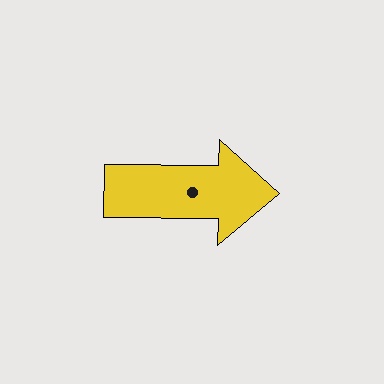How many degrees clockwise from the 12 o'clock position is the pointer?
Approximately 91 degrees.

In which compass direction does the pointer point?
East.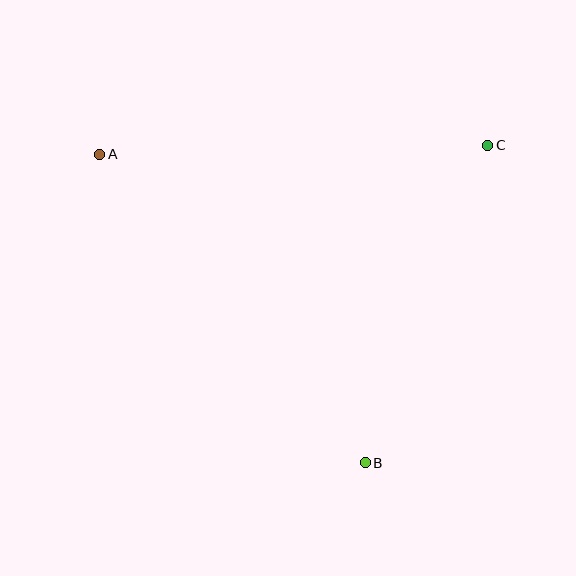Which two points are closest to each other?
Points B and C are closest to each other.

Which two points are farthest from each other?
Points A and B are farthest from each other.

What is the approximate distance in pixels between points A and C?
The distance between A and C is approximately 388 pixels.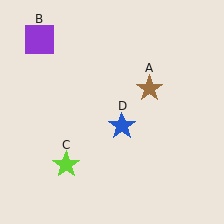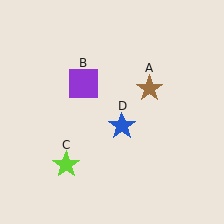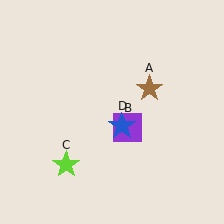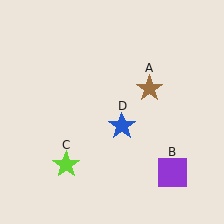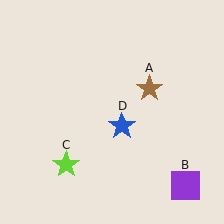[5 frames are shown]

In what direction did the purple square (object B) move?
The purple square (object B) moved down and to the right.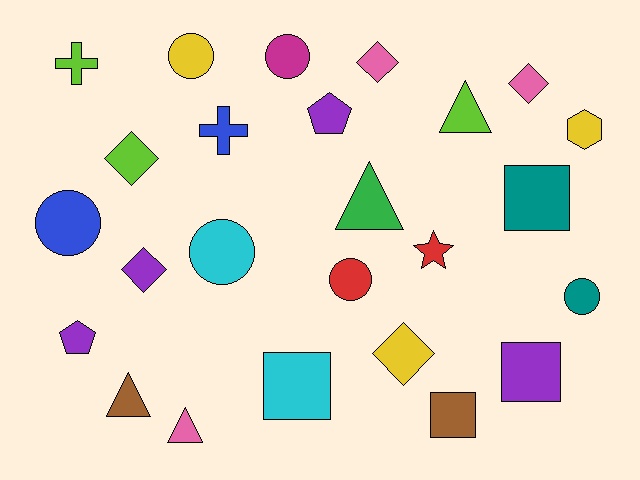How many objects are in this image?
There are 25 objects.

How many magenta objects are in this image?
There is 1 magenta object.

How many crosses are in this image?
There are 2 crosses.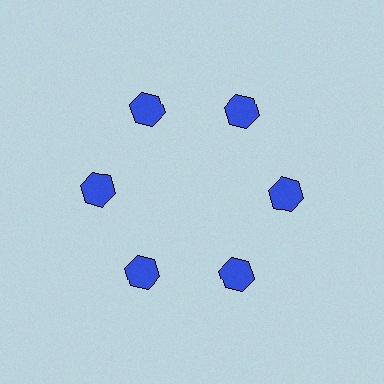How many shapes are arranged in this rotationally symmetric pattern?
There are 6 shapes, arranged in 6 groups of 1.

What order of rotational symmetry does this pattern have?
This pattern has 6-fold rotational symmetry.